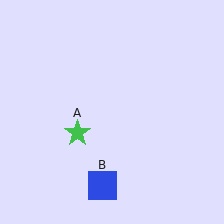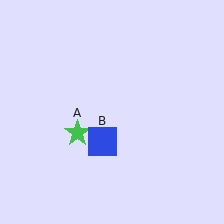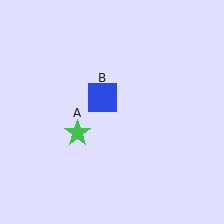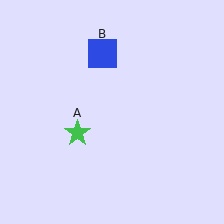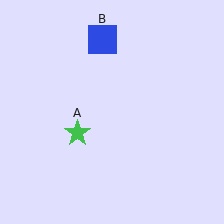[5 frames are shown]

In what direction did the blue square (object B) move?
The blue square (object B) moved up.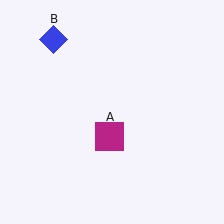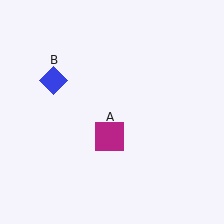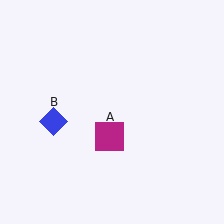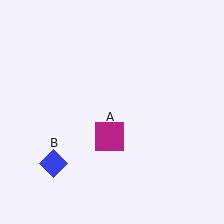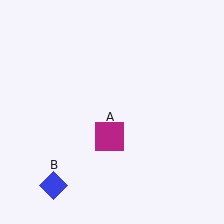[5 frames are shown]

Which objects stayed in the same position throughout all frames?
Magenta square (object A) remained stationary.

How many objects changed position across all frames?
1 object changed position: blue diamond (object B).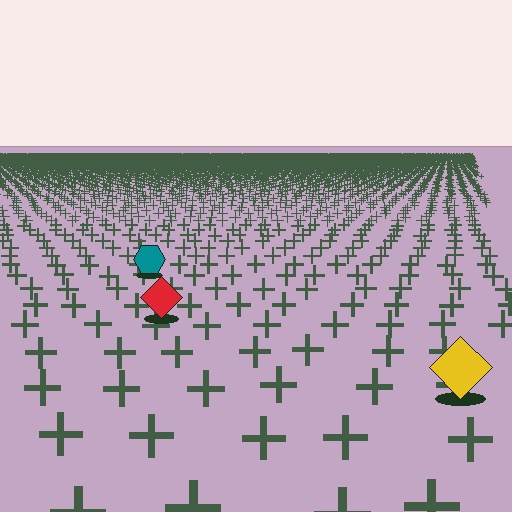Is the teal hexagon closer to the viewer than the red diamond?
No. The red diamond is closer — you can tell from the texture gradient: the ground texture is coarser near it.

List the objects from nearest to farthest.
From nearest to farthest: the yellow diamond, the red diamond, the teal hexagon.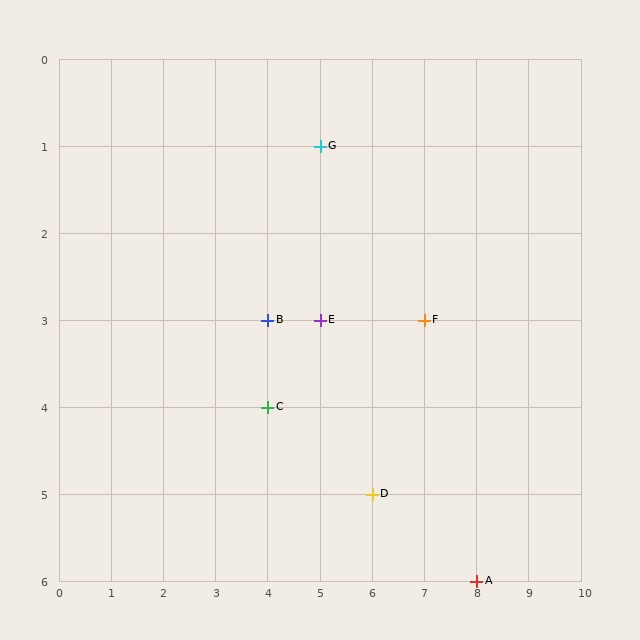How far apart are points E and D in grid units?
Points E and D are 1 column and 2 rows apart (about 2.2 grid units diagonally).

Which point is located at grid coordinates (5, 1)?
Point G is at (5, 1).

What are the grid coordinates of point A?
Point A is at grid coordinates (8, 6).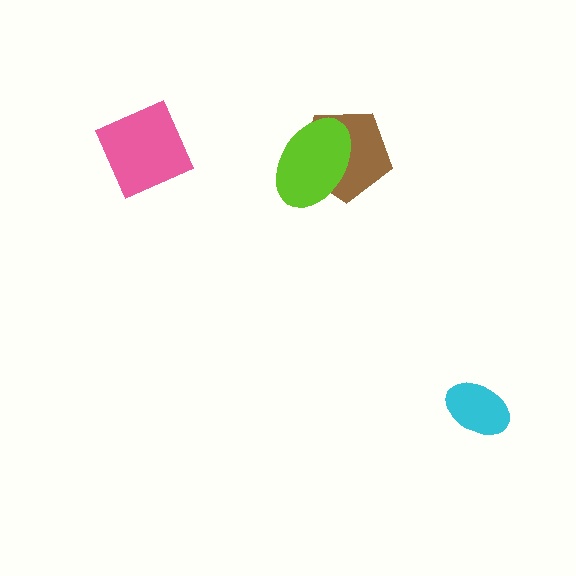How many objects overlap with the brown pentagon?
1 object overlaps with the brown pentagon.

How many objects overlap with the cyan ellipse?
0 objects overlap with the cyan ellipse.